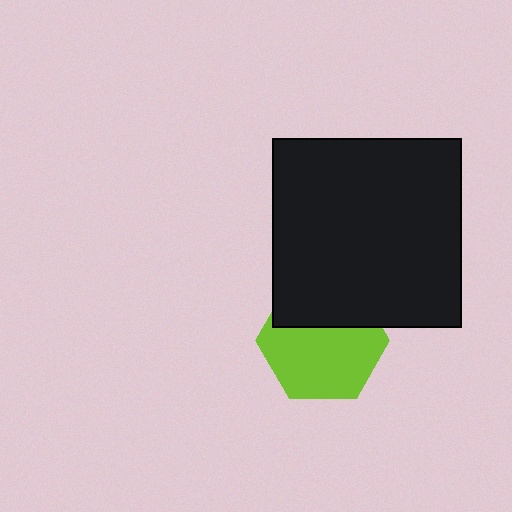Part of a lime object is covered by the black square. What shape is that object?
It is a hexagon.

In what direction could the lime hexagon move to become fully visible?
The lime hexagon could move down. That would shift it out from behind the black square entirely.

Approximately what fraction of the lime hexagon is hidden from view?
Roughly 36% of the lime hexagon is hidden behind the black square.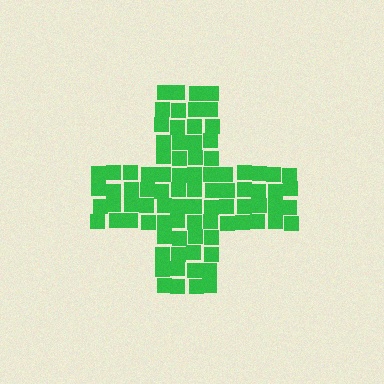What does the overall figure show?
The overall figure shows a cross.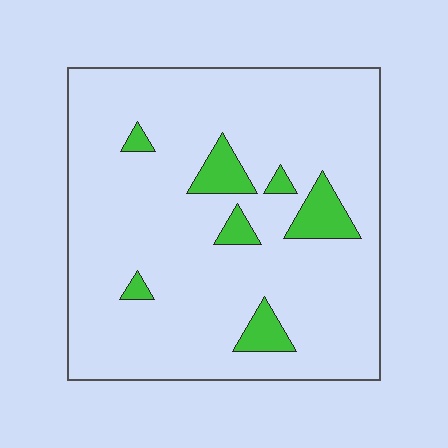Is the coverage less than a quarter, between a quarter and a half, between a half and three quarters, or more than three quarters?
Less than a quarter.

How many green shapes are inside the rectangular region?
7.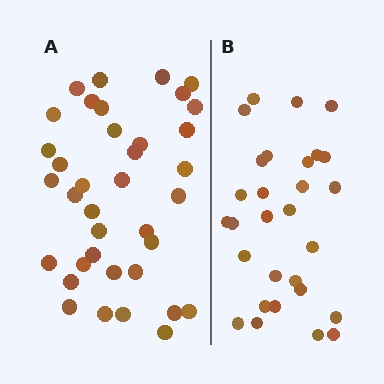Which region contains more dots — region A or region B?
Region A (the left region) has more dots.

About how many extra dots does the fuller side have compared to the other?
Region A has roughly 8 or so more dots than region B.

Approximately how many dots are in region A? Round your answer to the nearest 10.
About 40 dots. (The exact count is 37, which rounds to 40.)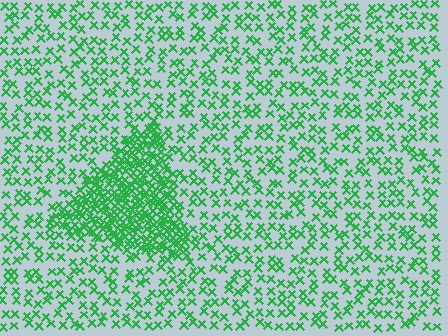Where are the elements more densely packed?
The elements are more densely packed inside the triangle boundary.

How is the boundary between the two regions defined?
The boundary is defined by a change in element density (approximately 2.9x ratio). All elements are the same color, size, and shape.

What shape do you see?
I see a triangle.